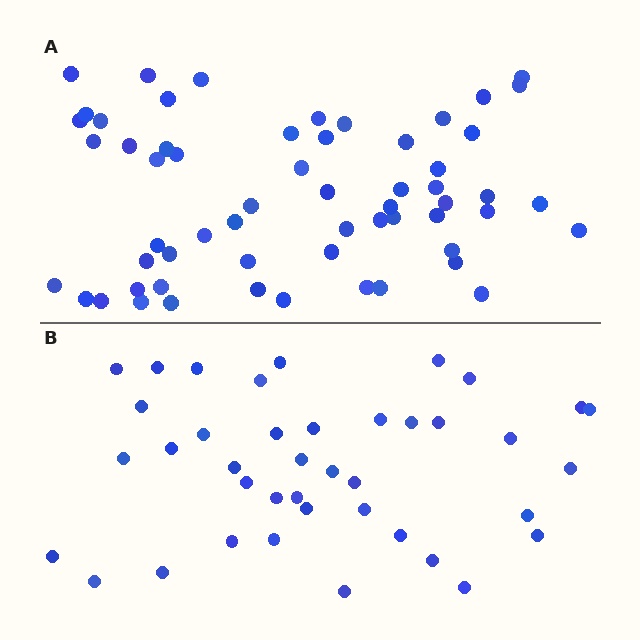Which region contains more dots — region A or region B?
Region A (the top region) has more dots.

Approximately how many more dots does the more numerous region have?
Region A has approximately 20 more dots than region B.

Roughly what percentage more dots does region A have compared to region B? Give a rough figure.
About 50% more.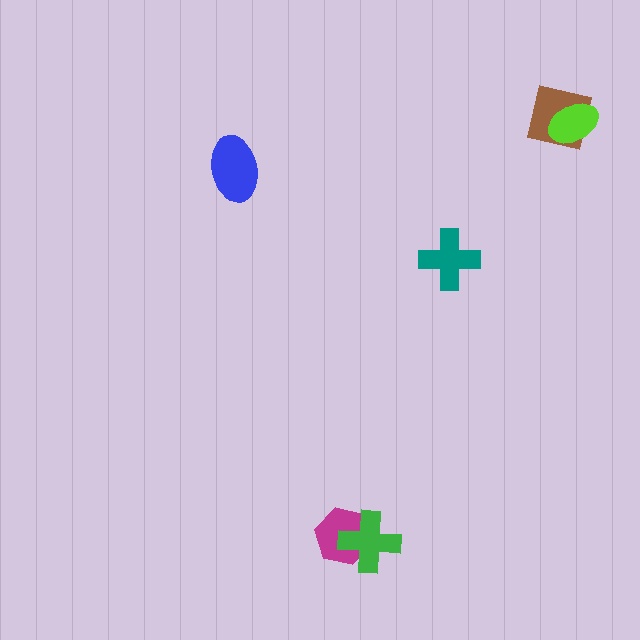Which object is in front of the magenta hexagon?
The green cross is in front of the magenta hexagon.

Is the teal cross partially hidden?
No, no other shape covers it.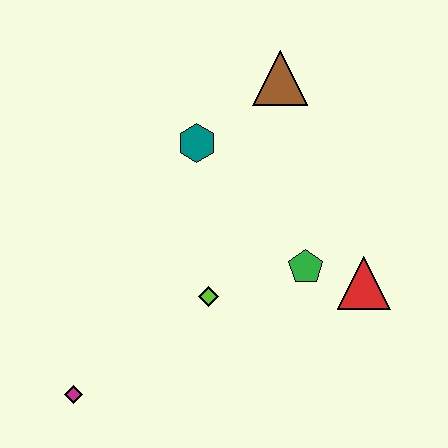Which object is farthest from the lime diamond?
The brown triangle is farthest from the lime diamond.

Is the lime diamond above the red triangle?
No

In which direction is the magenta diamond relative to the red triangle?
The magenta diamond is to the left of the red triangle.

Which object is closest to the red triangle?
The green pentagon is closest to the red triangle.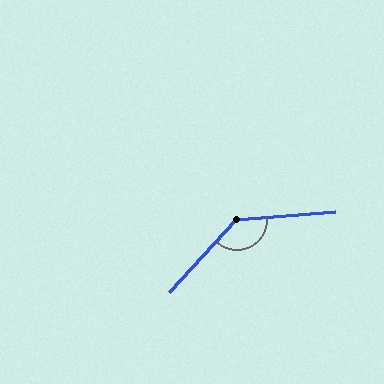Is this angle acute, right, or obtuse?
It is obtuse.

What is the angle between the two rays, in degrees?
Approximately 138 degrees.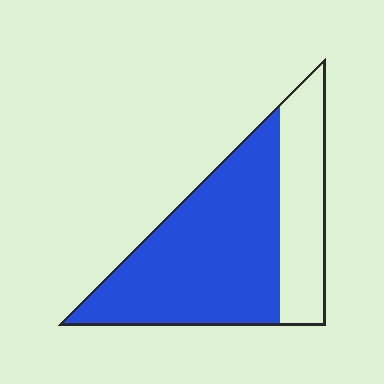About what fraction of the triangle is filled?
About two thirds (2/3).